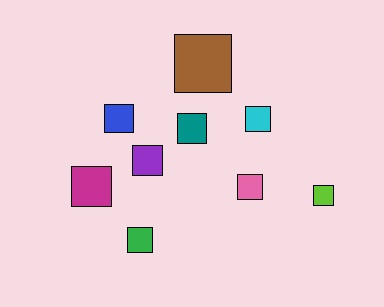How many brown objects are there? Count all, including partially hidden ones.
There is 1 brown object.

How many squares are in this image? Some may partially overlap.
There are 9 squares.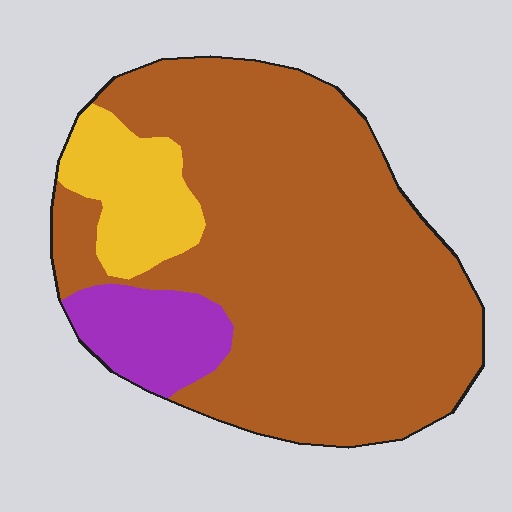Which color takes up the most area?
Brown, at roughly 75%.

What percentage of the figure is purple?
Purple takes up about one tenth (1/10) of the figure.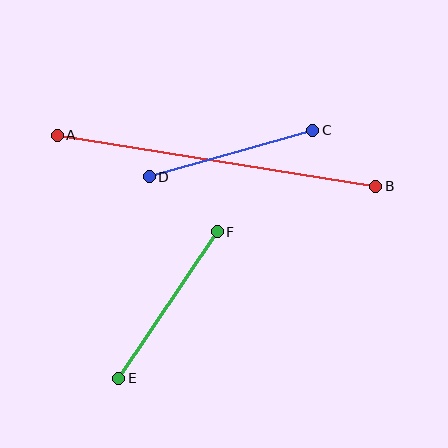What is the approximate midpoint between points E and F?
The midpoint is at approximately (168, 305) pixels.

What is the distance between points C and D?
The distance is approximately 170 pixels.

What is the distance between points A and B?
The distance is approximately 323 pixels.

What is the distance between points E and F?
The distance is approximately 177 pixels.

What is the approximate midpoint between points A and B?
The midpoint is at approximately (216, 161) pixels.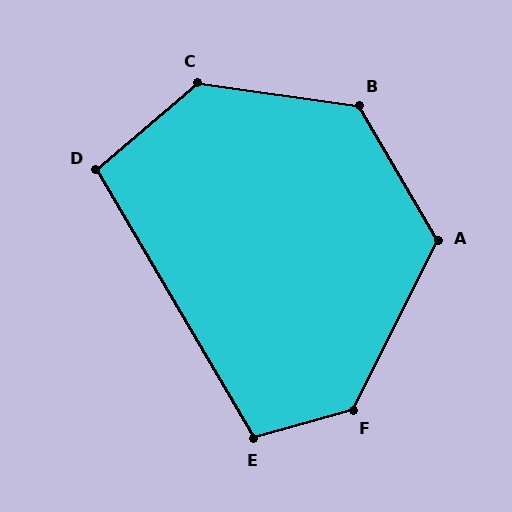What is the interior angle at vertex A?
Approximately 123 degrees (obtuse).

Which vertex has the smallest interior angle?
D, at approximately 100 degrees.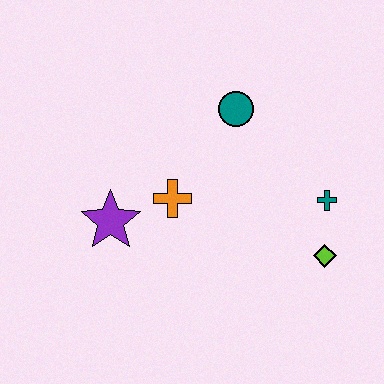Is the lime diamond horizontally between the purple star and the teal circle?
No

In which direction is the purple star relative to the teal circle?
The purple star is to the left of the teal circle.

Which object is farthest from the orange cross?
The lime diamond is farthest from the orange cross.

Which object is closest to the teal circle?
The orange cross is closest to the teal circle.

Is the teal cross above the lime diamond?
Yes